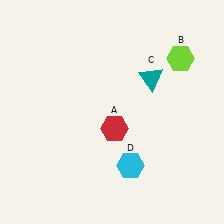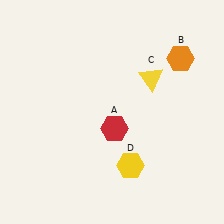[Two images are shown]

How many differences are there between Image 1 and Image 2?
There are 3 differences between the two images.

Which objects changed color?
B changed from lime to orange. C changed from teal to yellow. D changed from cyan to yellow.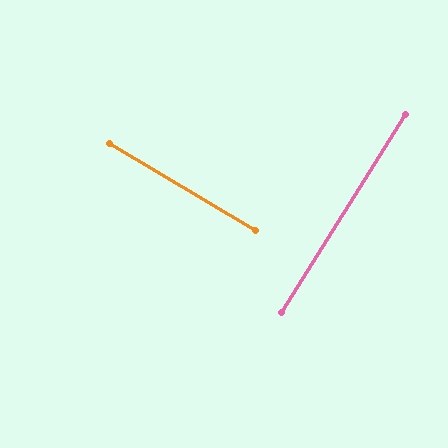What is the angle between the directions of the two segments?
Approximately 89 degrees.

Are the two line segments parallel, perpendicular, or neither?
Perpendicular — they meet at approximately 89°.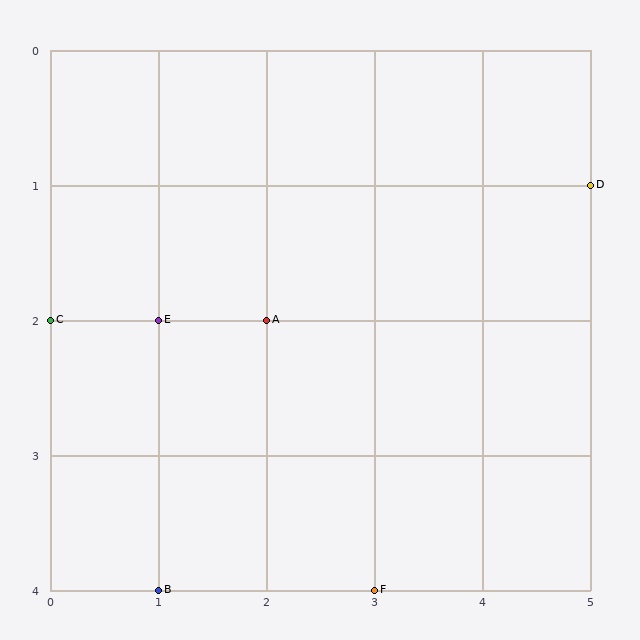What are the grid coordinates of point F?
Point F is at grid coordinates (3, 4).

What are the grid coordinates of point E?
Point E is at grid coordinates (1, 2).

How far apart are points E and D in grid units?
Points E and D are 4 columns and 1 row apart (about 4.1 grid units diagonally).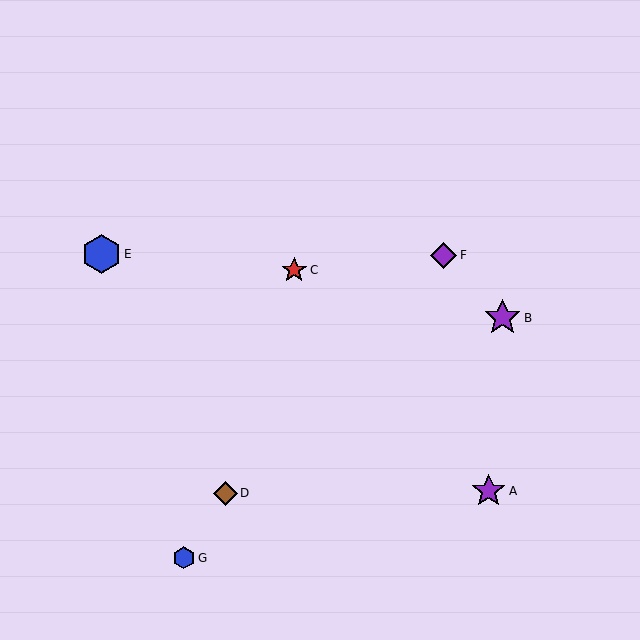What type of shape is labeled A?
Shape A is a purple star.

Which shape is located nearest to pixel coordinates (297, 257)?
The red star (labeled C) at (294, 270) is nearest to that location.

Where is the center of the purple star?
The center of the purple star is at (489, 491).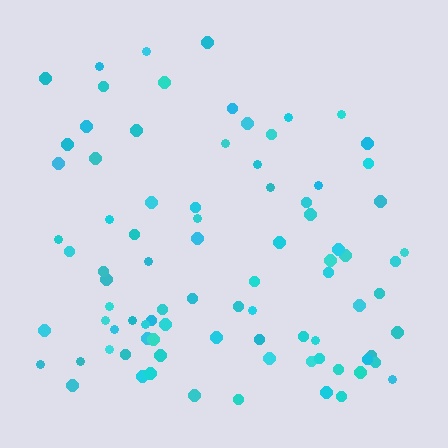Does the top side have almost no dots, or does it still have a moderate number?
Still a moderate number, just noticeably fewer than the bottom.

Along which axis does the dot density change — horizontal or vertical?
Vertical.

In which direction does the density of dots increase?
From top to bottom, with the bottom side densest.